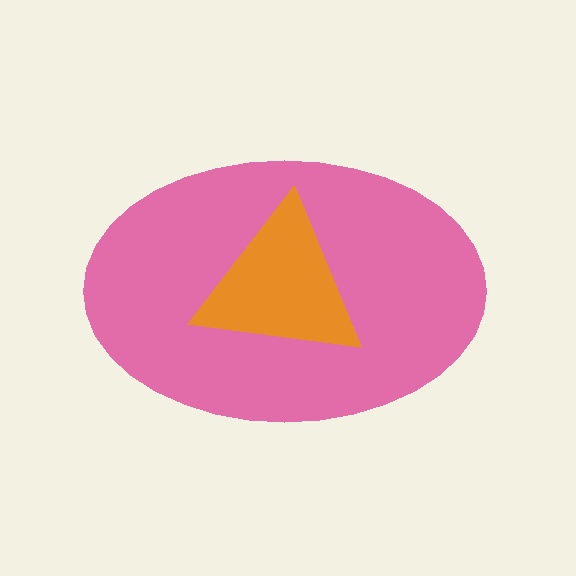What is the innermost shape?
The orange triangle.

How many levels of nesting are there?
2.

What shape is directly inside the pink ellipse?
The orange triangle.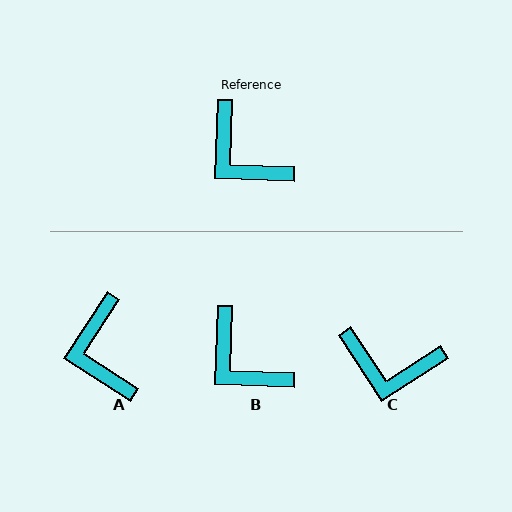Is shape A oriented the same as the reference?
No, it is off by about 31 degrees.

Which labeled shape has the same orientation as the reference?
B.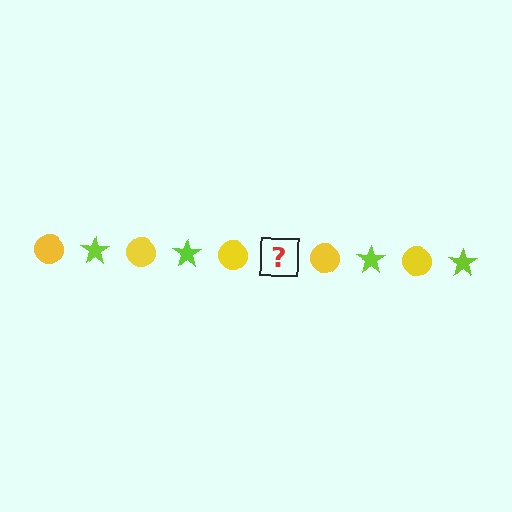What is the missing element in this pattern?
The missing element is a lime star.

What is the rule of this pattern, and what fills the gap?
The rule is that the pattern alternates between yellow circle and lime star. The gap should be filled with a lime star.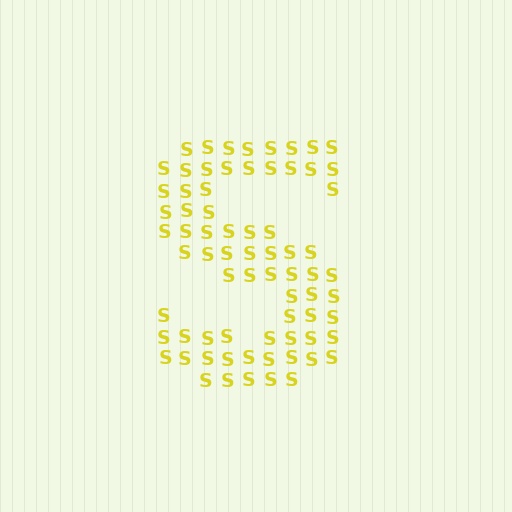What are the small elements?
The small elements are letter S's.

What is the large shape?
The large shape is the letter S.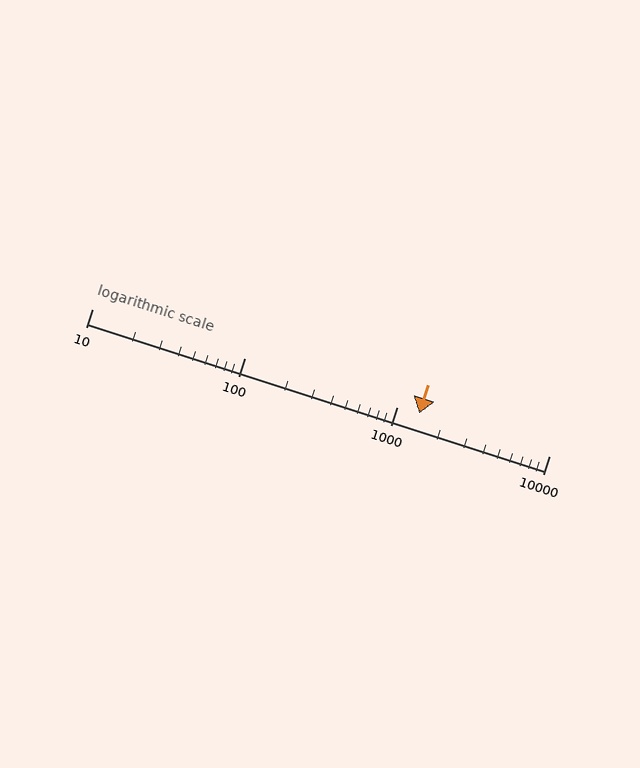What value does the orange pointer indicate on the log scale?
The pointer indicates approximately 1400.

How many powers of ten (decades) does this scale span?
The scale spans 3 decades, from 10 to 10000.